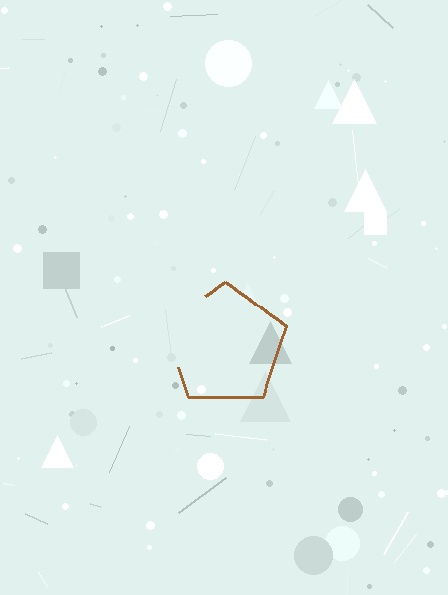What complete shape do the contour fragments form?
The contour fragments form a pentagon.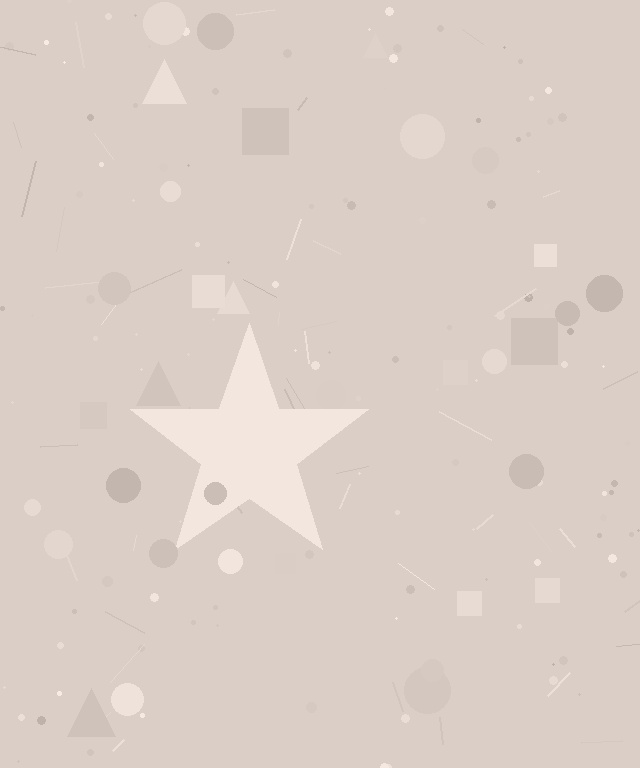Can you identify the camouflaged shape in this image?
The camouflaged shape is a star.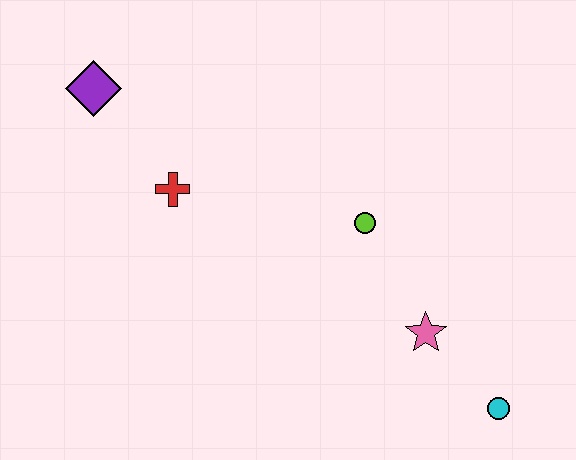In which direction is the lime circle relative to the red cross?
The lime circle is to the right of the red cross.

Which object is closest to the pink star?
The cyan circle is closest to the pink star.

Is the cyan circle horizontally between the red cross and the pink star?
No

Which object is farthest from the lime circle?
The purple diamond is farthest from the lime circle.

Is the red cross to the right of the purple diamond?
Yes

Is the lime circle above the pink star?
Yes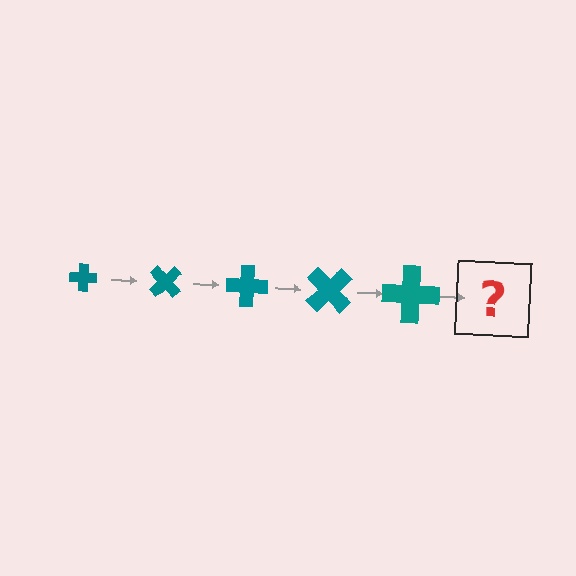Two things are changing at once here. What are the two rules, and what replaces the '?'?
The two rules are that the cross grows larger each step and it rotates 45 degrees each step. The '?' should be a cross, larger than the previous one and rotated 225 degrees from the start.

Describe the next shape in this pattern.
It should be a cross, larger than the previous one and rotated 225 degrees from the start.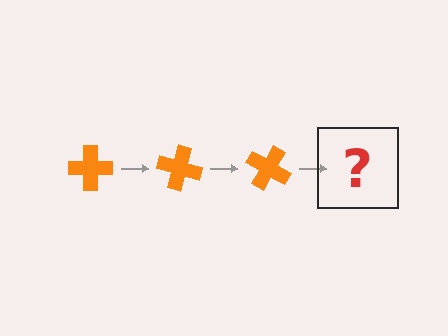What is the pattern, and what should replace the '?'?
The pattern is that the cross rotates 15 degrees each step. The '?' should be an orange cross rotated 45 degrees.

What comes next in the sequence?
The next element should be an orange cross rotated 45 degrees.